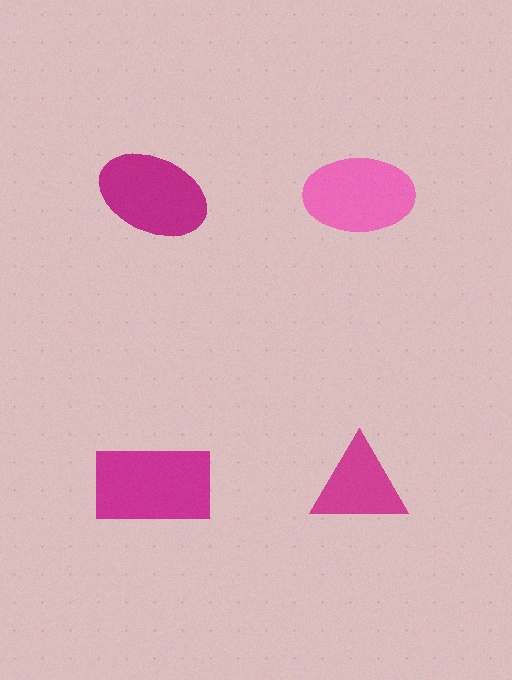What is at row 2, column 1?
A magenta rectangle.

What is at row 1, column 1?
A magenta ellipse.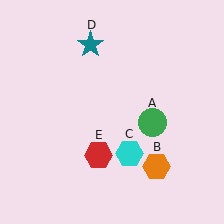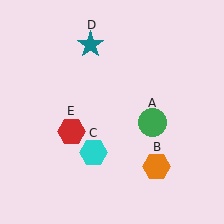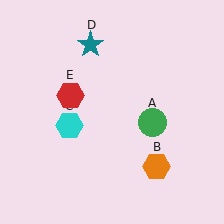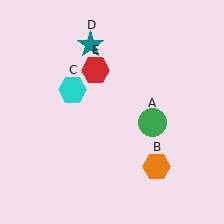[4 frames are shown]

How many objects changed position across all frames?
2 objects changed position: cyan hexagon (object C), red hexagon (object E).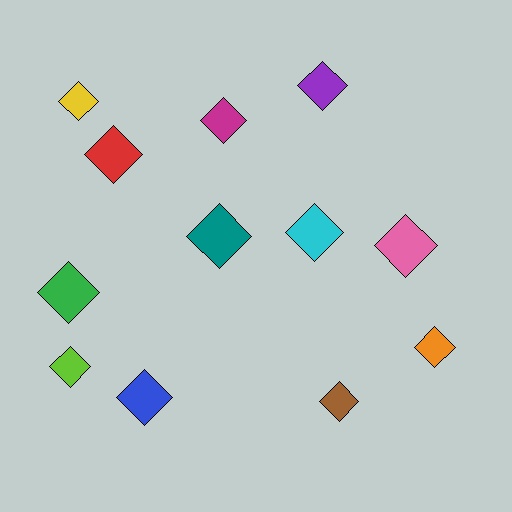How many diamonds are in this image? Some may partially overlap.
There are 12 diamonds.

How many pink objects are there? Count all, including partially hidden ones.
There is 1 pink object.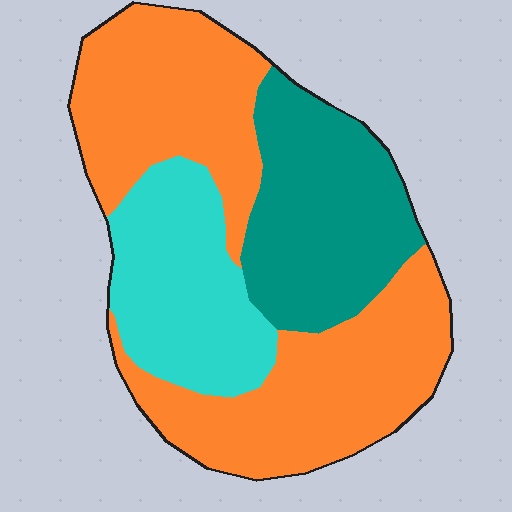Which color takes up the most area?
Orange, at roughly 55%.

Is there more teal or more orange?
Orange.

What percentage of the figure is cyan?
Cyan takes up about one fifth (1/5) of the figure.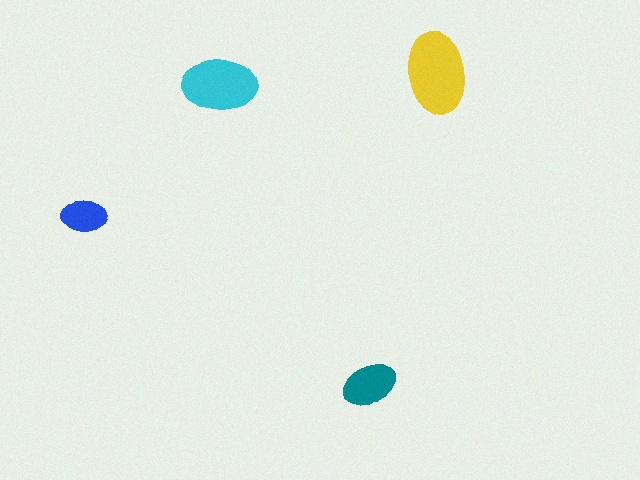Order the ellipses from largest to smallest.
the yellow one, the cyan one, the teal one, the blue one.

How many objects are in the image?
There are 4 objects in the image.